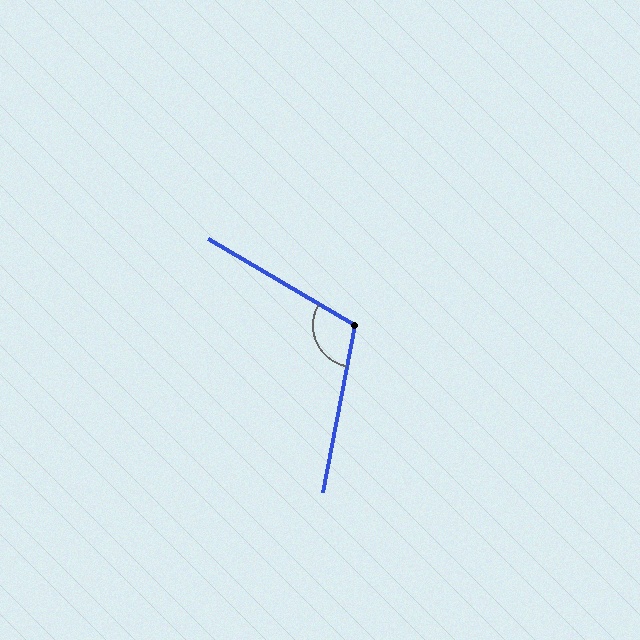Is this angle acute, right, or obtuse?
It is obtuse.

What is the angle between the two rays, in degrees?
Approximately 110 degrees.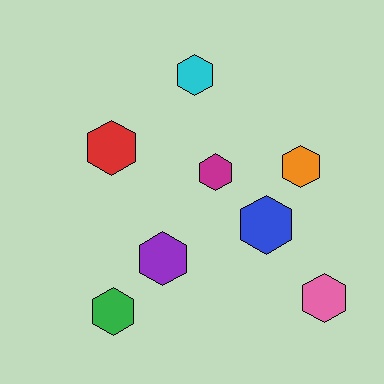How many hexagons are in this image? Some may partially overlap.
There are 8 hexagons.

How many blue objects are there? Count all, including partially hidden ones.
There is 1 blue object.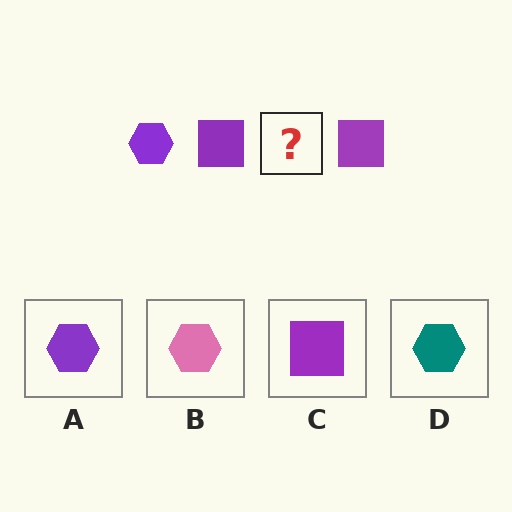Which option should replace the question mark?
Option A.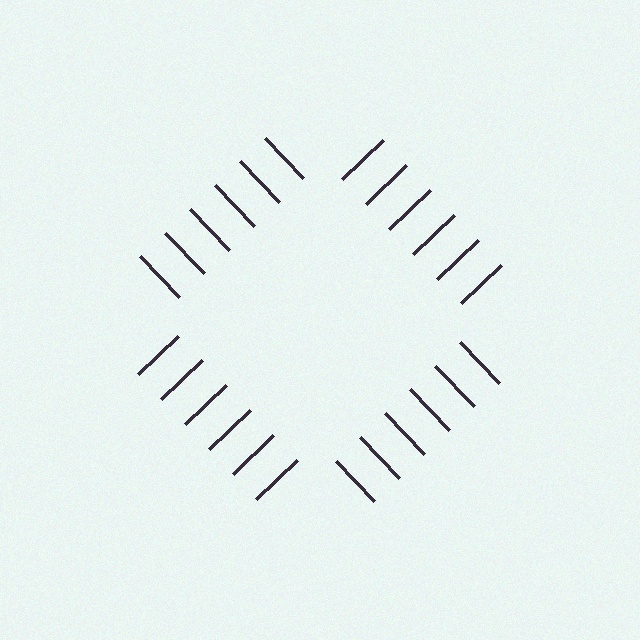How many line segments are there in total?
24 — 6 along each of the 4 edges.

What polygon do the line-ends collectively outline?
An illusory square — the line segments terminate on its edges but no continuous stroke is drawn.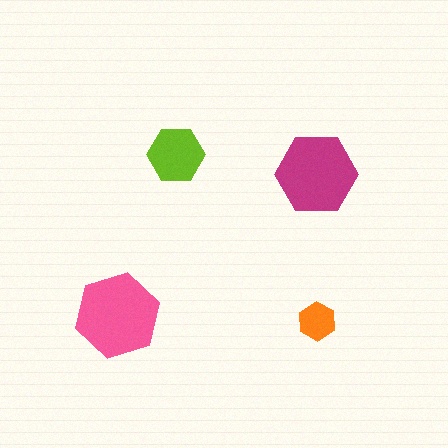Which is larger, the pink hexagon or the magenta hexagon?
The pink one.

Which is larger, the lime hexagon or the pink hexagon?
The pink one.